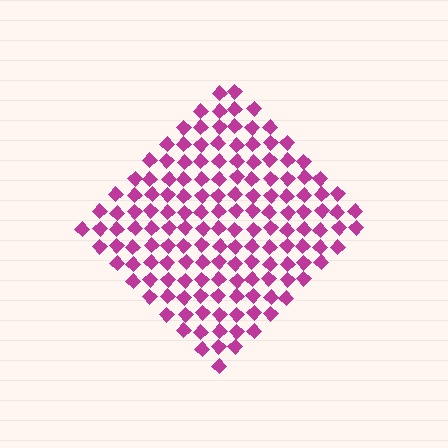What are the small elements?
The small elements are diamonds.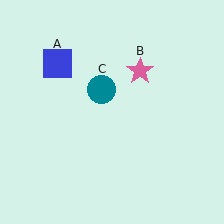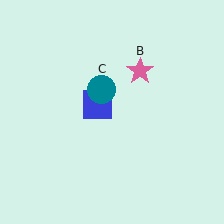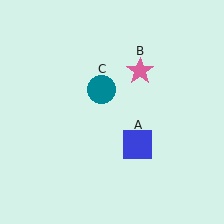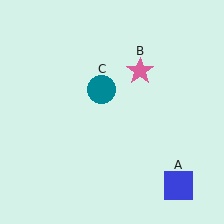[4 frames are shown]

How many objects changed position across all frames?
1 object changed position: blue square (object A).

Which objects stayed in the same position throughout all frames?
Pink star (object B) and teal circle (object C) remained stationary.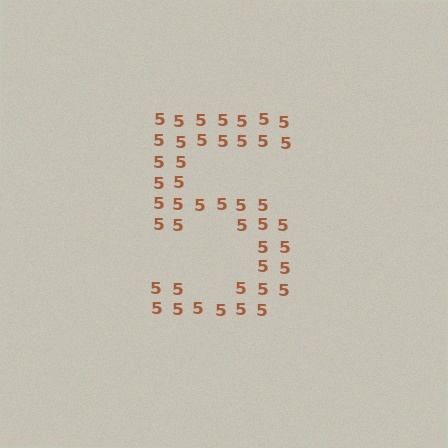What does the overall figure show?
The overall figure shows the digit 5.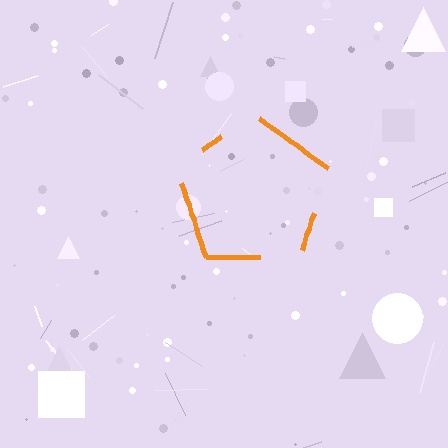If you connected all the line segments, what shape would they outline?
They would outline a pentagon.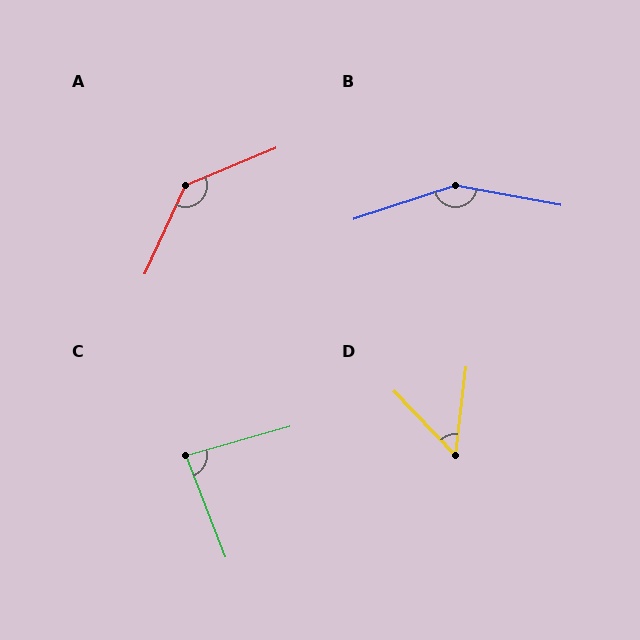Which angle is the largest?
B, at approximately 151 degrees.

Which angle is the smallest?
D, at approximately 51 degrees.